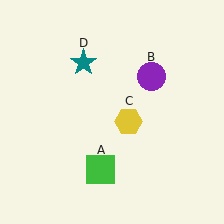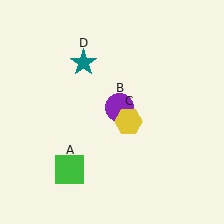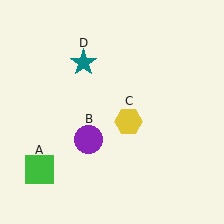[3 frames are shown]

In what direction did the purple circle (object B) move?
The purple circle (object B) moved down and to the left.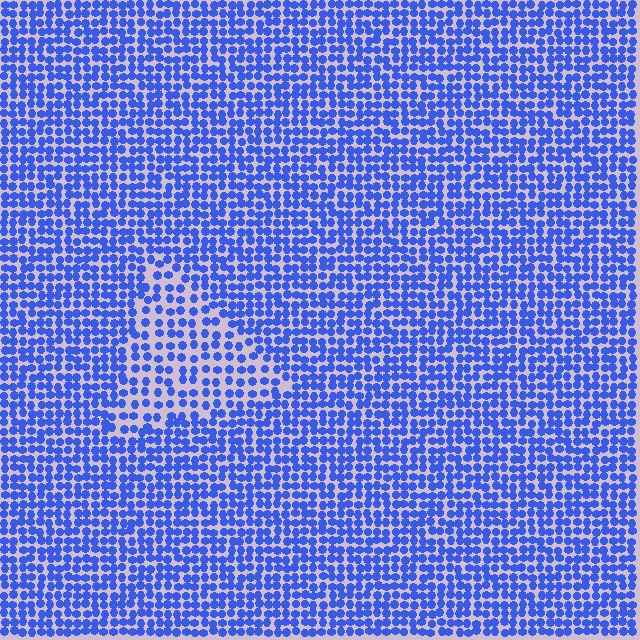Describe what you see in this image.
The image contains small blue elements arranged at two different densities. A triangle-shaped region is visible where the elements are less densely packed than the surrounding area.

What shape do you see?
I see a triangle.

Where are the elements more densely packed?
The elements are more densely packed outside the triangle boundary.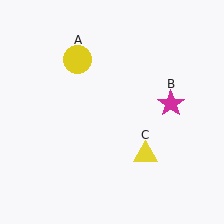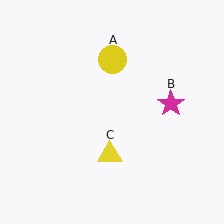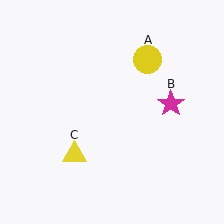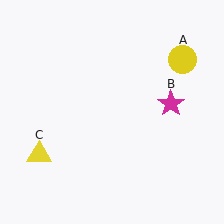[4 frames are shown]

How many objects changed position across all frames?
2 objects changed position: yellow circle (object A), yellow triangle (object C).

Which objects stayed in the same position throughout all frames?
Magenta star (object B) remained stationary.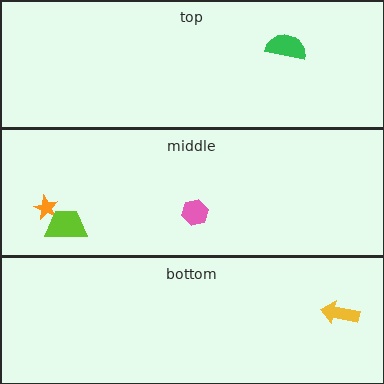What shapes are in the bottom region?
The yellow arrow.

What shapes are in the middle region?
The orange star, the lime trapezoid, the pink hexagon.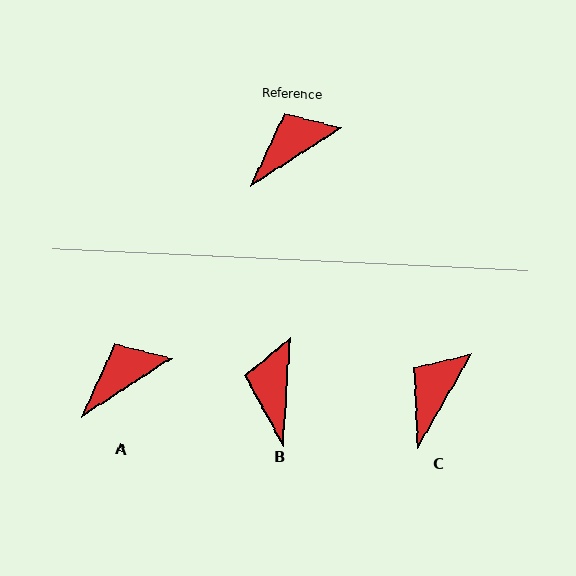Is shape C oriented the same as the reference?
No, it is off by about 27 degrees.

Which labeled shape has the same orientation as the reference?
A.